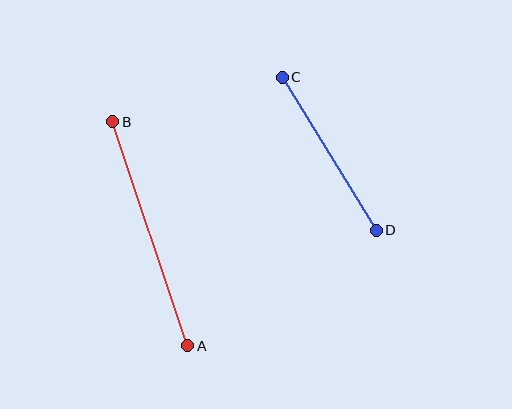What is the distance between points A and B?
The distance is approximately 236 pixels.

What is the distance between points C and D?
The distance is approximately 180 pixels.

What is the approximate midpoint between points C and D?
The midpoint is at approximately (329, 154) pixels.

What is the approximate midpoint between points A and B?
The midpoint is at approximately (150, 234) pixels.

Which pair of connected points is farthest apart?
Points A and B are farthest apart.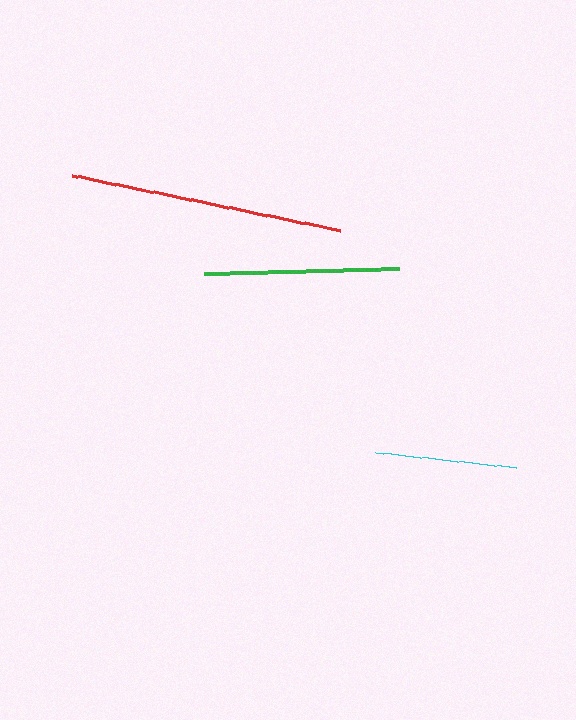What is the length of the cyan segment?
The cyan segment is approximately 142 pixels long.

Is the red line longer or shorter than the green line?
The red line is longer than the green line.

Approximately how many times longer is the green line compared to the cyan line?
The green line is approximately 1.4 times the length of the cyan line.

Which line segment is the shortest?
The cyan line is the shortest at approximately 142 pixels.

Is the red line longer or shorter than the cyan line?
The red line is longer than the cyan line.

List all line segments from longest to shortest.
From longest to shortest: red, green, cyan.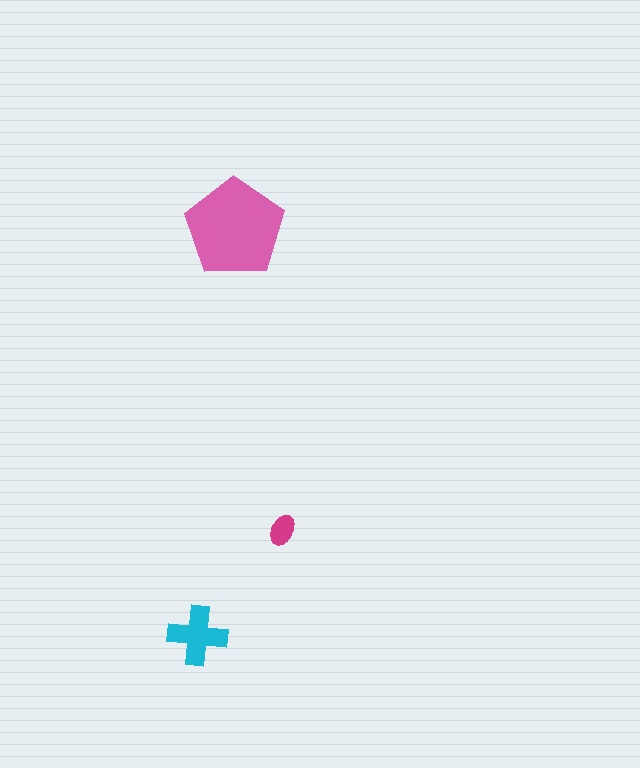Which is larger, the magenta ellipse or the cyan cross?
The cyan cross.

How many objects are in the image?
There are 3 objects in the image.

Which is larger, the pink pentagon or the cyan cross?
The pink pentagon.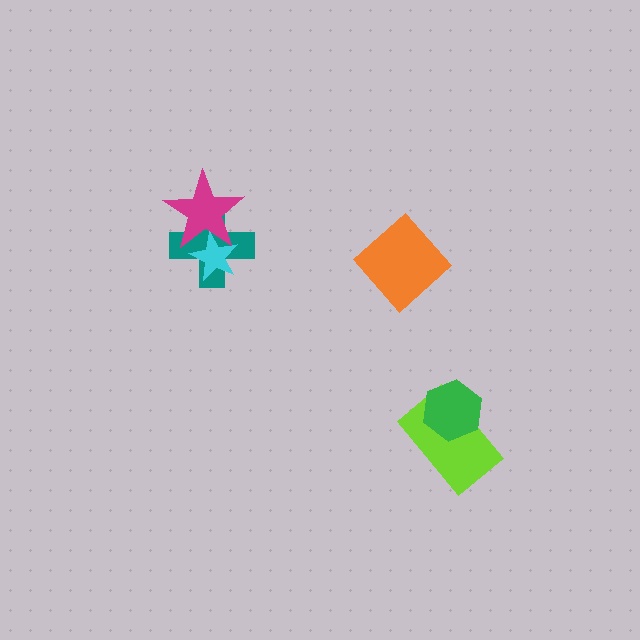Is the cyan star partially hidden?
Yes, it is partially covered by another shape.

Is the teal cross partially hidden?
Yes, it is partially covered by another shape.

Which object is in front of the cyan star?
The magenta star is in front of the cyan star.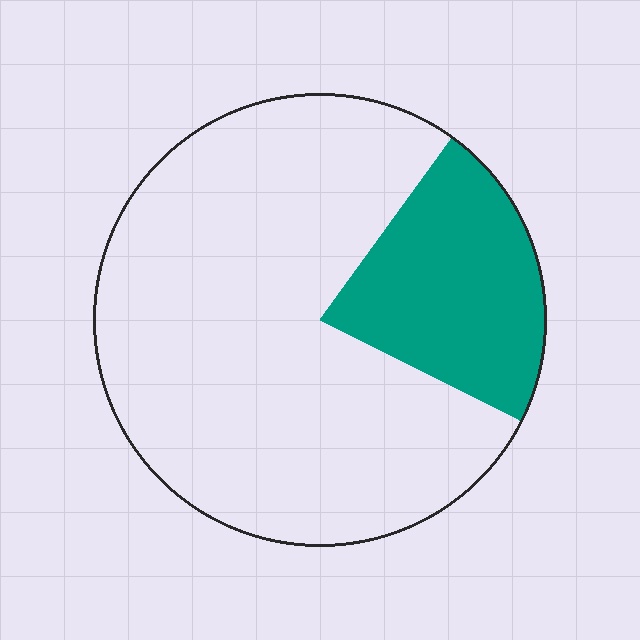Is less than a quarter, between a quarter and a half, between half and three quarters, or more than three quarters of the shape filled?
Less than a quarter.